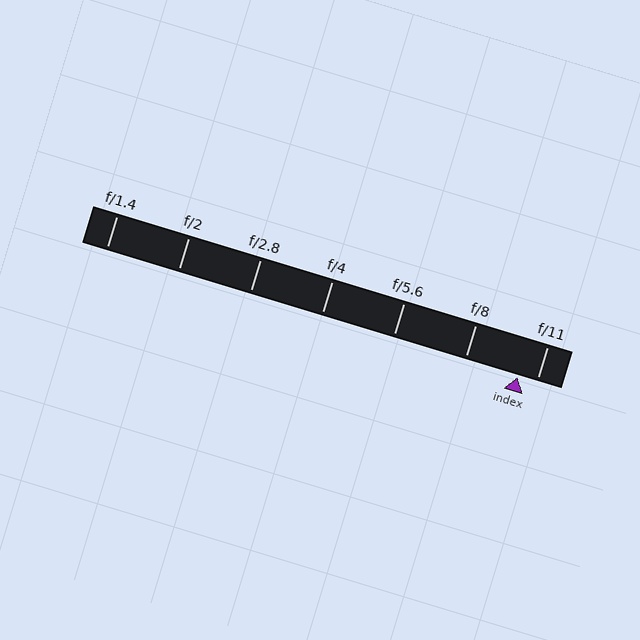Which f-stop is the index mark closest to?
The index mark is closest to f/11.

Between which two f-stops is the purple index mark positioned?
The index mark is between f/8 and f/11.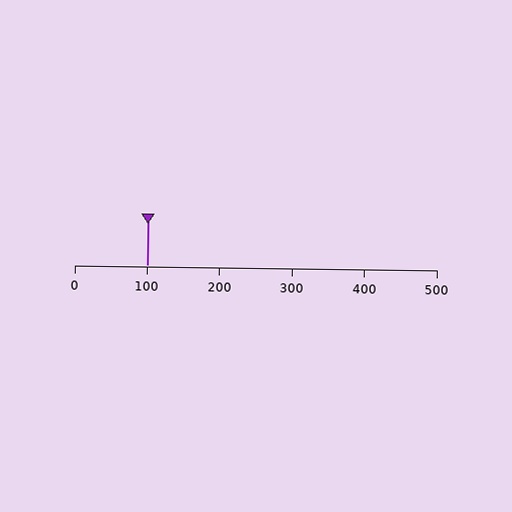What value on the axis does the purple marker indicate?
The marker indicates approximately 100.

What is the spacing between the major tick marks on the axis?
The major ticks are spaced 100 apart.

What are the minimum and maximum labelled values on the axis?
The axis runs from 0 to 500.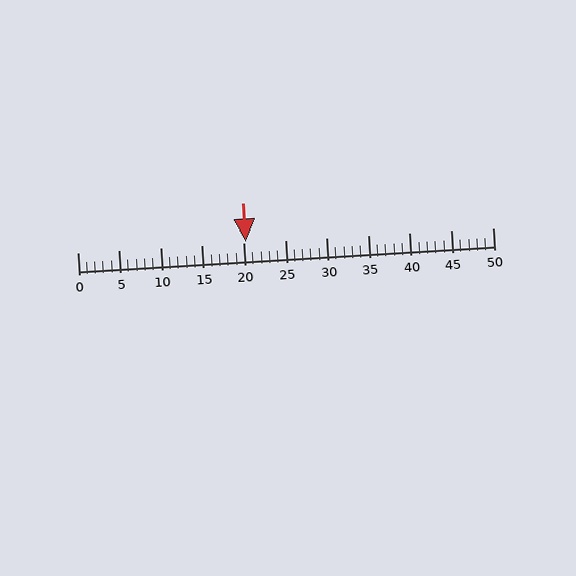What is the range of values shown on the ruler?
The ruler shows values from 0 to 50.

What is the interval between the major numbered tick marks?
The major tick marks are spaced 5 units apart.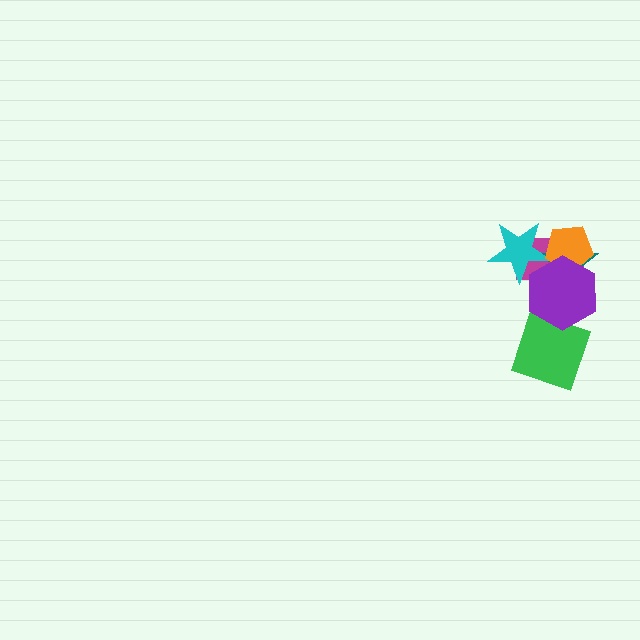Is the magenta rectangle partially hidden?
Yes, it is partially covered by another shape.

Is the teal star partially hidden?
Yes, it is partially covered by another shape.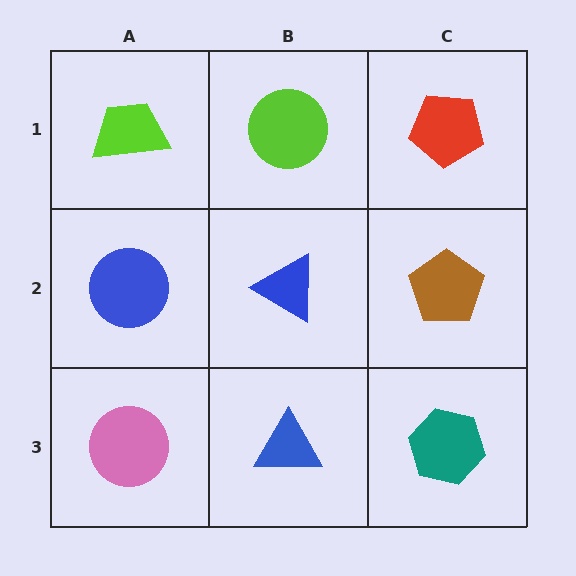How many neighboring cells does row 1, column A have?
2.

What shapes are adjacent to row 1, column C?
A brown pentagon (row 2, column C), a lime circle (row 1, column B).